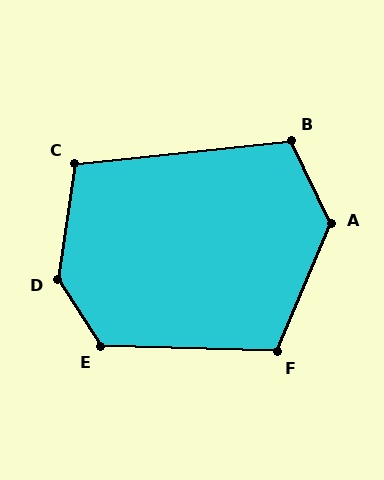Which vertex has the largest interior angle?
D, at approximately 139 degrees.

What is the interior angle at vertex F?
Approximately 111 degrees (obtuse).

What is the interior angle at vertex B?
Approximately 110 degrees (obtuse).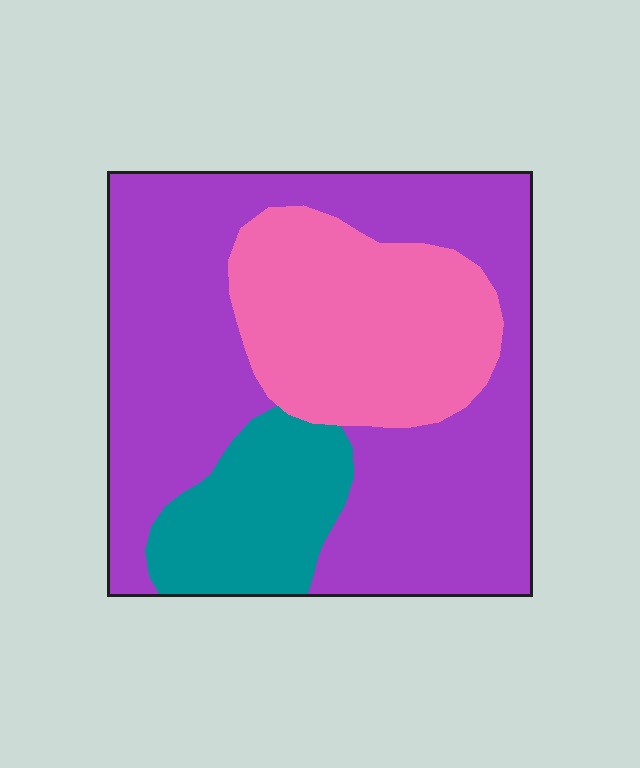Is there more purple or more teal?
Purple.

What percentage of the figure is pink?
Pink covers 26% of the figure.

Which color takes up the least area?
Teal, at roughly 15%.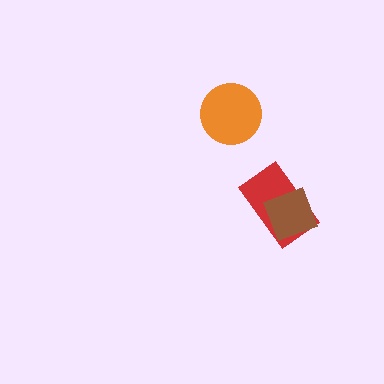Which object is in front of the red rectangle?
The brown diamond is in front of the red rectangle.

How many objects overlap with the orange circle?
0 objects overlap with the orange circle.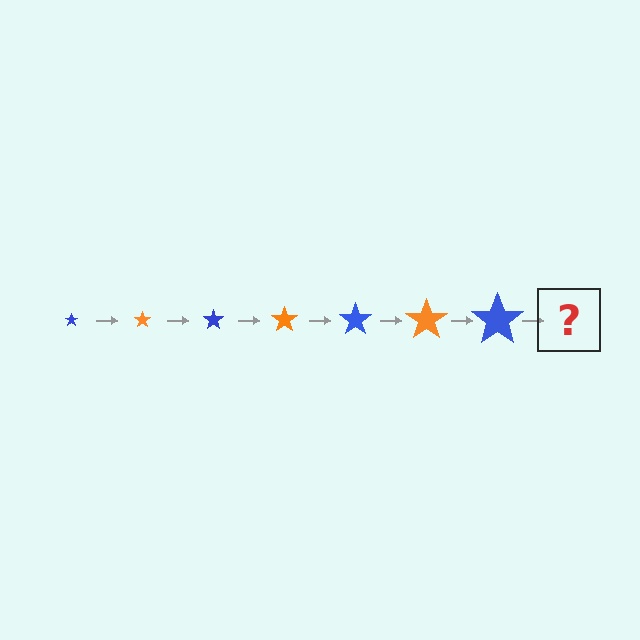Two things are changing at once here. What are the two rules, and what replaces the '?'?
The two rules are that the star grows larger each step and the color cycles through blue and orange. The '?' should be an orange star, larger than the previous one.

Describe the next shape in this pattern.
It should be an orange star, larger than the previous one.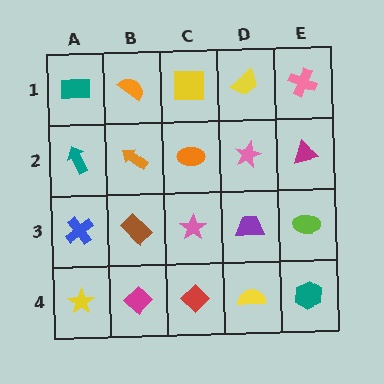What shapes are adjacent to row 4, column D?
A purple trapezoid (row 3, column D), a red diamond (row 4, column C), a teal hexagon (row 4, column E).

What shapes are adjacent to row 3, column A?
A teal arrow (row 2, column A), a yellow star (row 4, column A), a brown rectangle (row 3, column B).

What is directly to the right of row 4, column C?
A yellow semicircle.